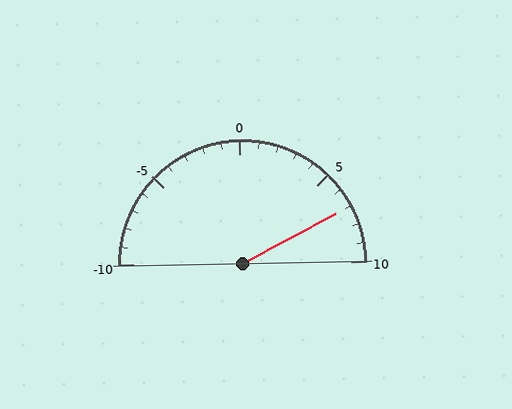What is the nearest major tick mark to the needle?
The nearest major tick mark is 5.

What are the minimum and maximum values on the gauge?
The gauge ranges from -10 to 10.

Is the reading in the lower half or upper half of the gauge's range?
The reading is in the upper half of the range (-10 to 10).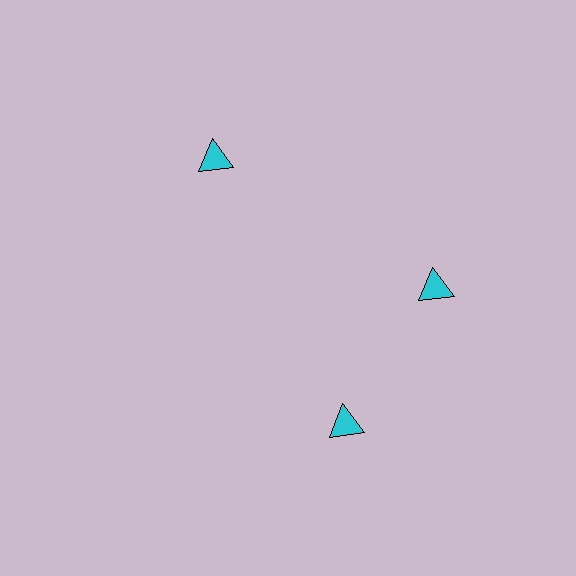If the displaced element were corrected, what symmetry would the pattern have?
It would have 3-fold rotational symmetry — the pattern would map onto itself every 120 degrees.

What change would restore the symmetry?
The symmetry would be restored by rotating it back into even spacing with its neighbors so that all 3 triangles sit at equal angles and equal distance from the center.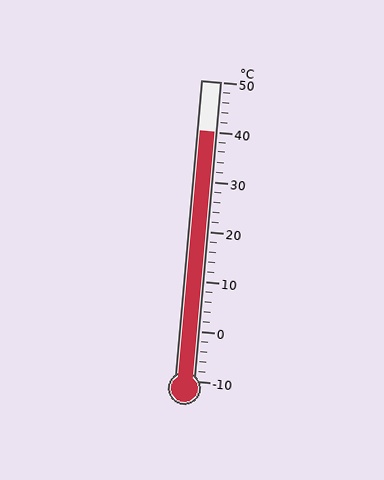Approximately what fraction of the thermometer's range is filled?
The thermometer is filled to approximately 85% of its range.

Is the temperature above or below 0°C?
The temperature is above 0°C.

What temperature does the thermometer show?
The thermometer shows approximately 40°C.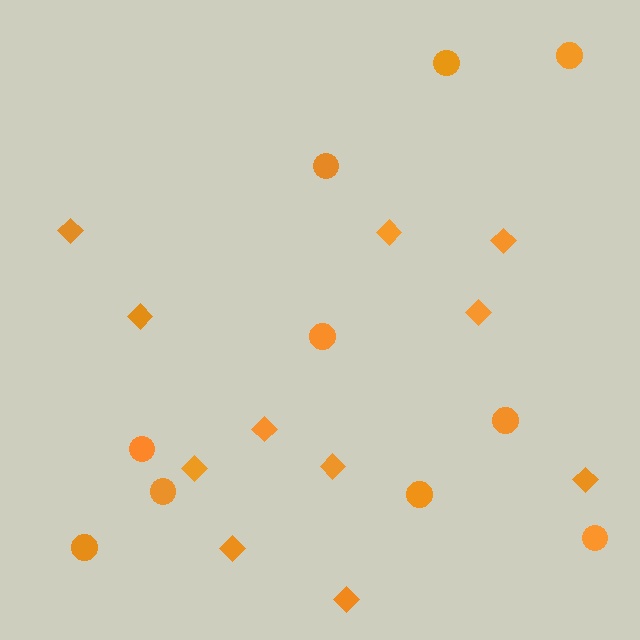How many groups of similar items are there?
There are 2 groups: one group of circles (10) and one group of diamonds (11).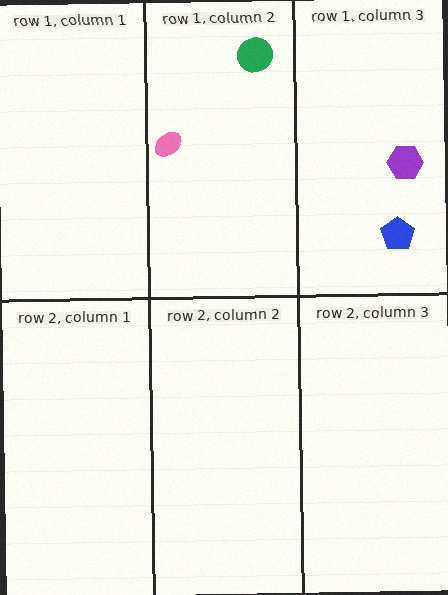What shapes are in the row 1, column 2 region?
The pink ellipse, the green circle.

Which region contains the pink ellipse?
The row 1, column 2 region.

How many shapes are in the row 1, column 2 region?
2.